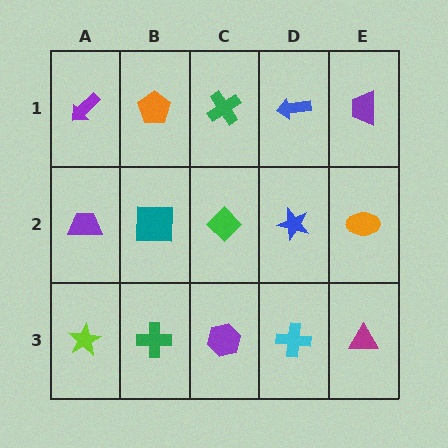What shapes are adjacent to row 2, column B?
An orange pentagon (row 1, column B), a green cross (row 3, column B), a purple trapezoid (row 2, column A), a green diamond (row 2, column C).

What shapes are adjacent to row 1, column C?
A green diamond (row 2, column C), an orange pentagon (row 1, column B), a blue arrow (row 1, column D).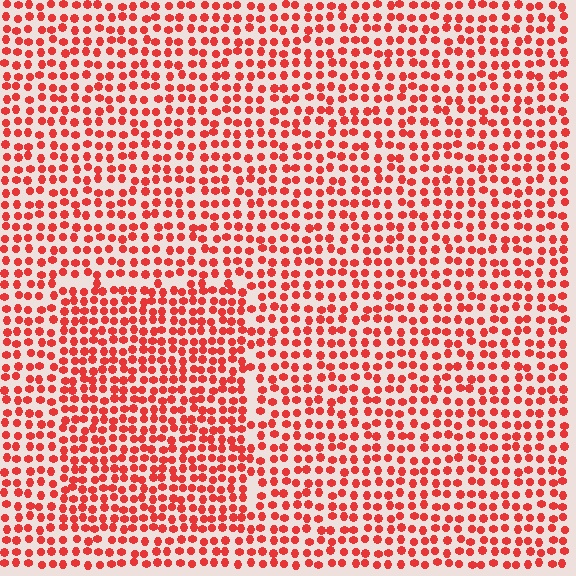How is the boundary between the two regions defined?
The boundary is defined by a change in element density (approximately 1.4x ratio). All elements are the same color, size, and shape.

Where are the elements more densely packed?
The elements are more densely packed inside the rectangle boundary.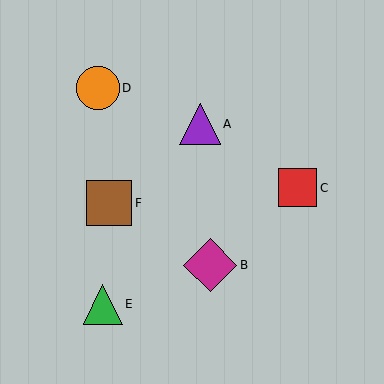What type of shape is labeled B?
Shape B is a magenta diamond.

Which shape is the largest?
The magenta diamond (labeled B) is the largest.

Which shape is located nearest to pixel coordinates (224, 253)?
The magenta diamond (labeled B) at (210, 265) is nearest to that location.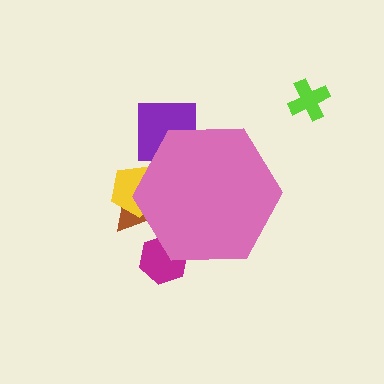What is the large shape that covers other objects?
A pink hexagon.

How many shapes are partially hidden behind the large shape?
4 shapes are partially hidden.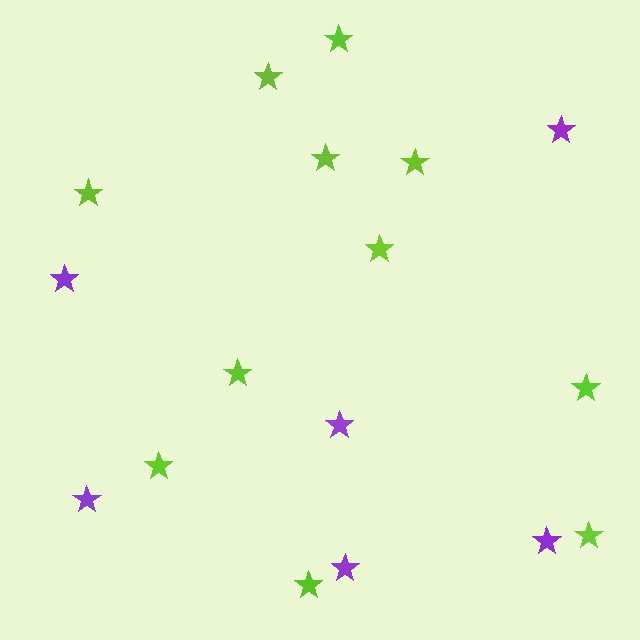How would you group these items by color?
There are 2 groups: one group of lime stars (11) and one group of purple stars (6).